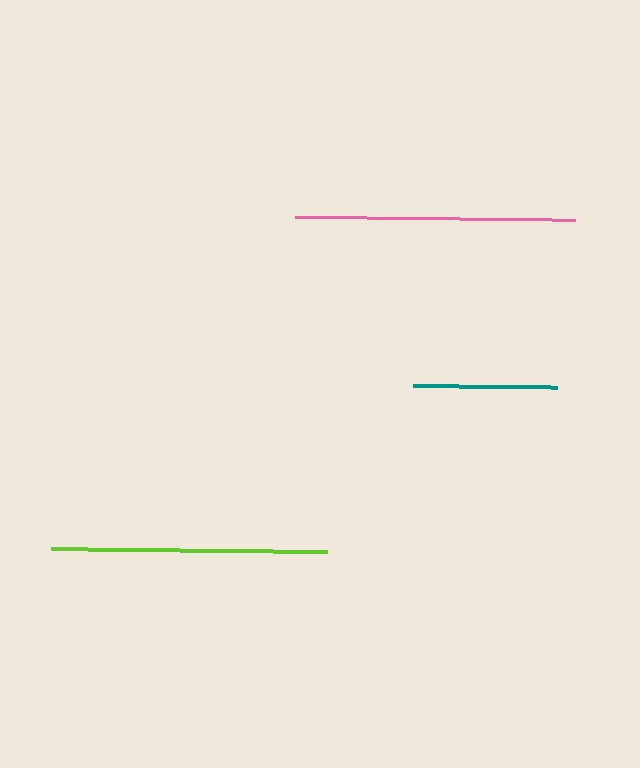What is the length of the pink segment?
The pink segment is approximately 280 pixels long.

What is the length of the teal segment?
The teal segment is approximately 144 pixels long.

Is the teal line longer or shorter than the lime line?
The lime line is longer than the teal line.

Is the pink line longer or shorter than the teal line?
The pink line is longer than the teal line.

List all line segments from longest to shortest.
From longest to shortest: pink, lime, teal.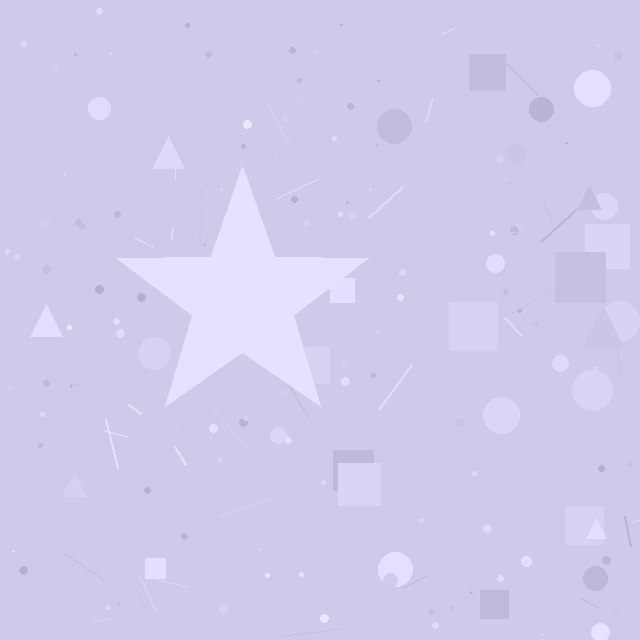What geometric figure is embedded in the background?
A star is embedded in the background.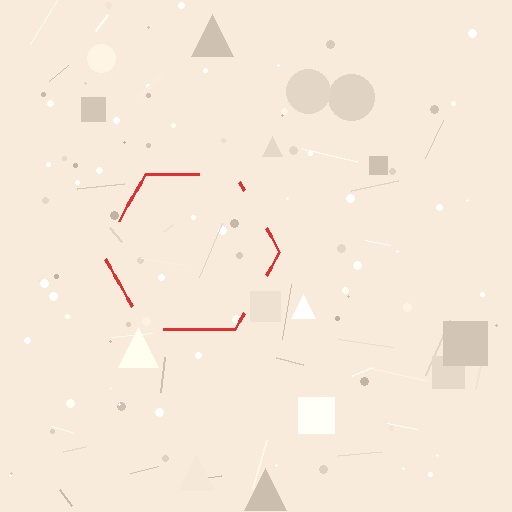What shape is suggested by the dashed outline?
The dashed outline suggests a hexagon.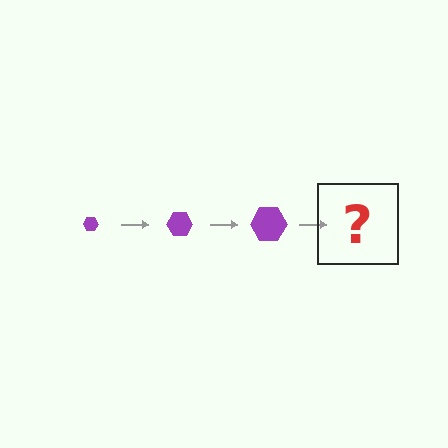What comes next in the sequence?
The next element should be a purple hexagon, larger than the previous one.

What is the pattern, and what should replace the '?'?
The pattern is that the hexagon gets progressively larger each step. The '?' should be a purple hexagon, larger than the previous one.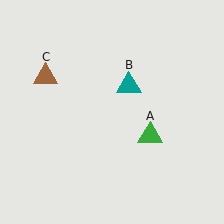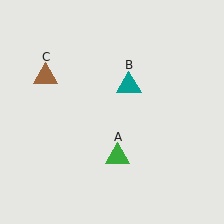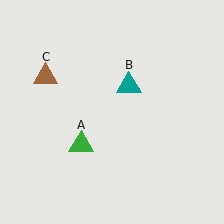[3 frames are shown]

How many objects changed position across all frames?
1 object changed position: green triangle (object A).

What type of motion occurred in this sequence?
The green triangle (object A) rotated clockwise around the center of the scene.